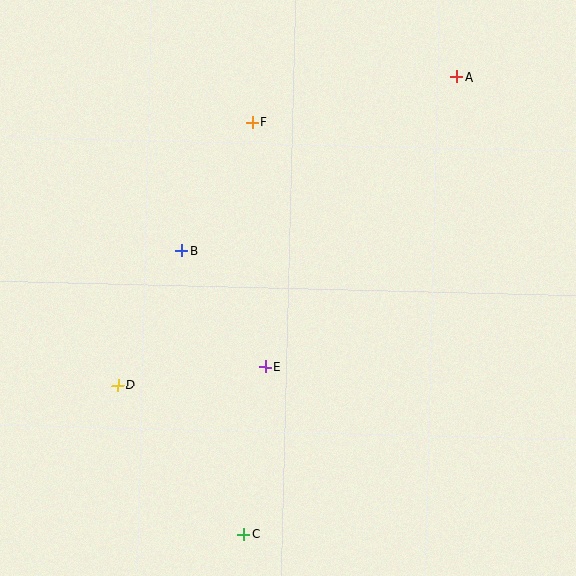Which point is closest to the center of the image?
Point E at (265, 367) is closest to the center.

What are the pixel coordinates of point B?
Point B is at (182, 250).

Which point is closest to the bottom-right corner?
Point C is closest to the bottom-right corner.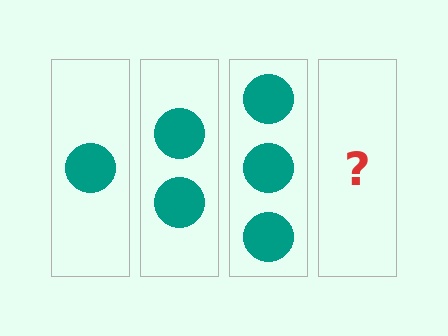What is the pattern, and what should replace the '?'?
The pattern is that each step adds one more circle. The '?' should be 4 circles.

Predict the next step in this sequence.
The next step is 4 circles.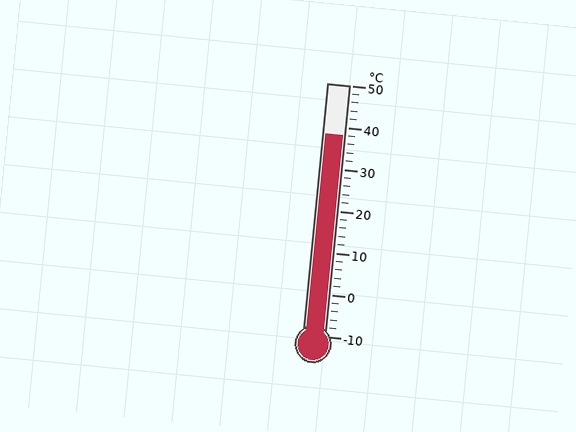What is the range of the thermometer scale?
The thermometer scale ranges from -10°C to 50°C.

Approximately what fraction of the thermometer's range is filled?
The thermometer is filled to approximately 80% of its range.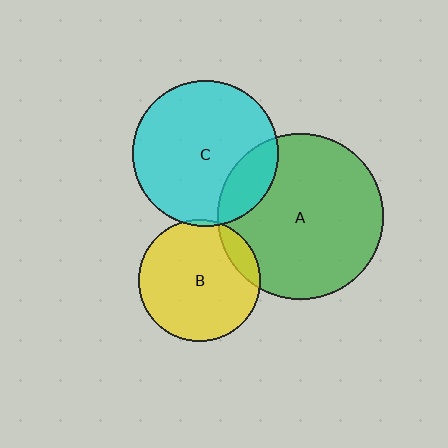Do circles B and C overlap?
Yes.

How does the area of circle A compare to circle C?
Approximately 1.3 times.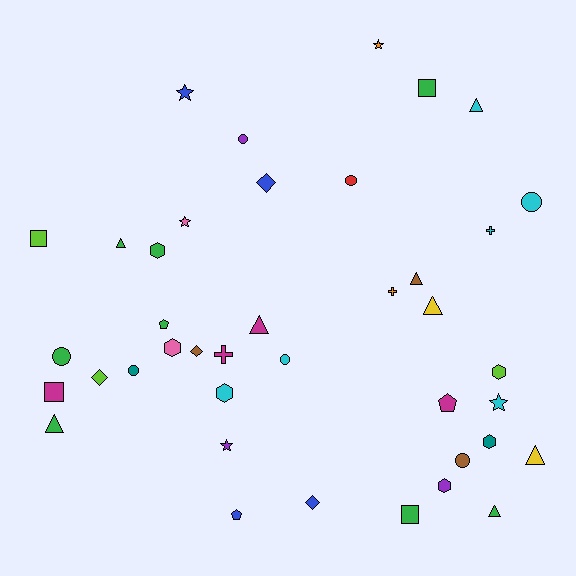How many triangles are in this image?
There are 8 triangles.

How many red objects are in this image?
There is 1 red object.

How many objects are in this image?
There are 40 objects.